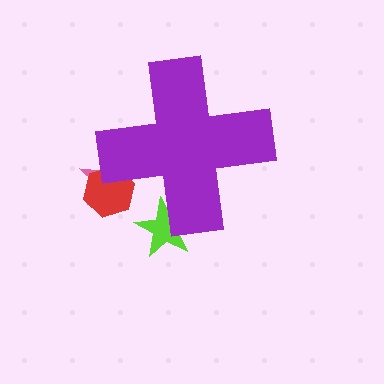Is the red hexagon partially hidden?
Yes, the red hexagon is partially hidden behind the purple cross.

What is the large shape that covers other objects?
A purple cross.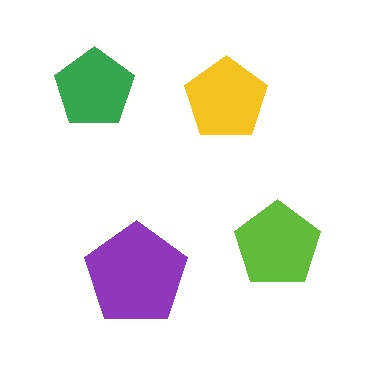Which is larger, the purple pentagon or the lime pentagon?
The purple one.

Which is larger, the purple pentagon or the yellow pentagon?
The purple one.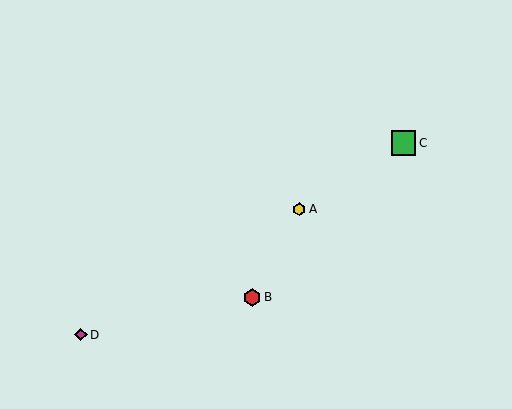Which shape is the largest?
The green square (labeled C) is the largest.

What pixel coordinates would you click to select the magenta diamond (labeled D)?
Click at (81, 335) to select the magenta diamond D.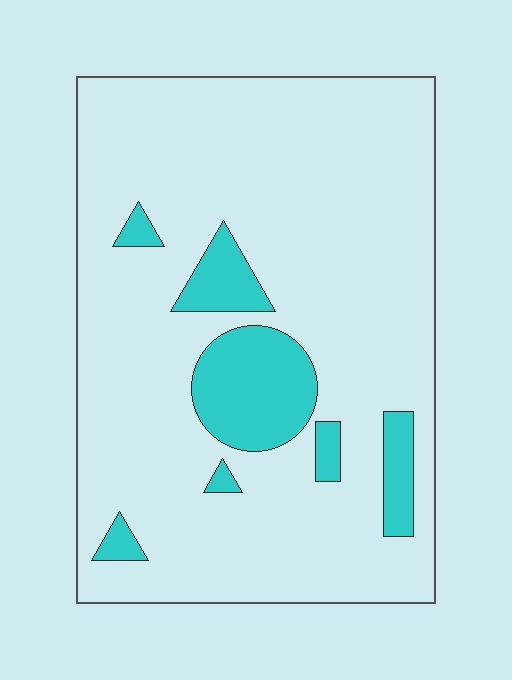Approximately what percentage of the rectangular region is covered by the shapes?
Approximately 15%.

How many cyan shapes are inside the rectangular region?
7.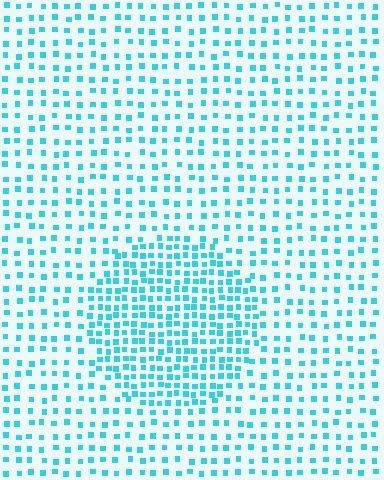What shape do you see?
I see a circle.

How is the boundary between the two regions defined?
The boundary is defined by a change in element density (approximately 2.0x ratio). All elements are the same color, size, and shape.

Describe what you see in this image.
The image contains small cyan elements arranged at two different densities. A circle-shaped region is visible where the elements are more densely packed than the surrounding area.